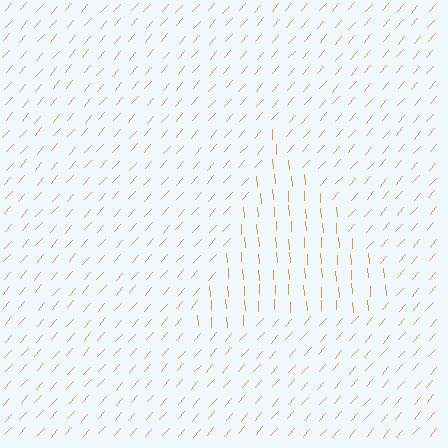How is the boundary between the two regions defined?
The boundary is defined purely by a change in line orientation (approximately 45 degrees difference). All lines are the same color and thickness.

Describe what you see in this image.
The image is filled with small orange line segments. A triangle region in the image has lines oriented differently from the surrounding lines, creating a visible texture boundary.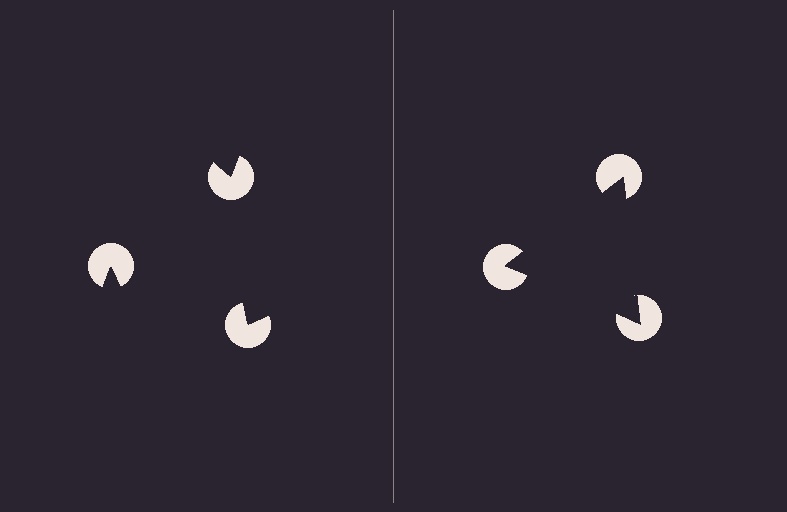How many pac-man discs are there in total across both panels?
6 — 3 on each side.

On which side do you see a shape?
An illusory triangle appears on the right side. On the left side the wedge cuts are rotated, so no coherent shape forms.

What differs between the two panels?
The pac-man discs are positioned identically on both sides; only the wedge orientations differ. On the right they align to a triangle; on the left they are misaligned.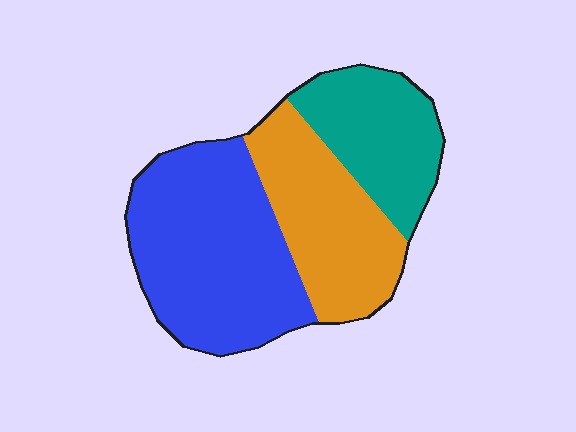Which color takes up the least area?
Teal, at roughly 25%.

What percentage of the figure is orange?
Orange takes up about one third (1/3) of the figure.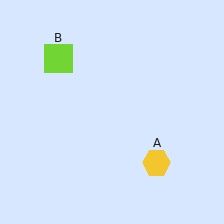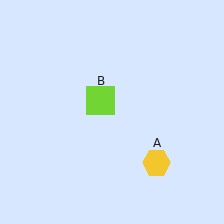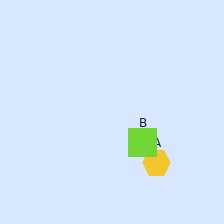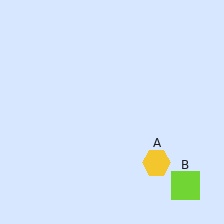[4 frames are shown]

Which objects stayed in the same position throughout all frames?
Yellow hexagon (object A) remained stationary.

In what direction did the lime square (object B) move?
The lime square (object B) moved down and to the right.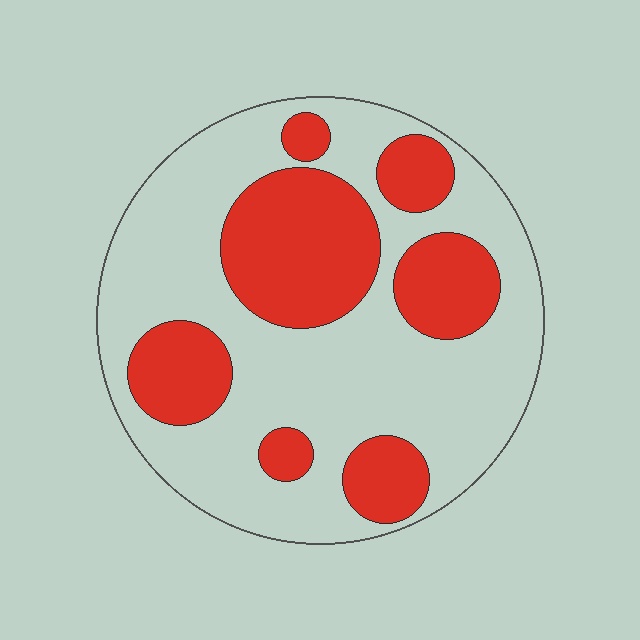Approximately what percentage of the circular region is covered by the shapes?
Approximately 35%.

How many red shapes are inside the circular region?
7.